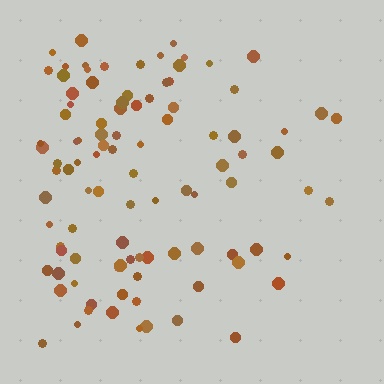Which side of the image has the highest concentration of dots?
The left.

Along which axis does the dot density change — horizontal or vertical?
Horizontal.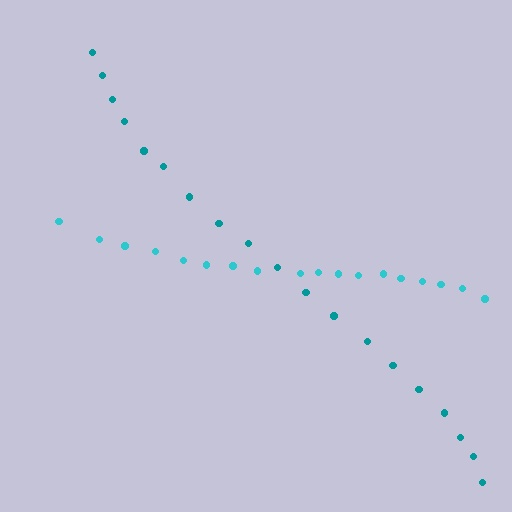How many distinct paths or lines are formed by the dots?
There are 2 distinct paths.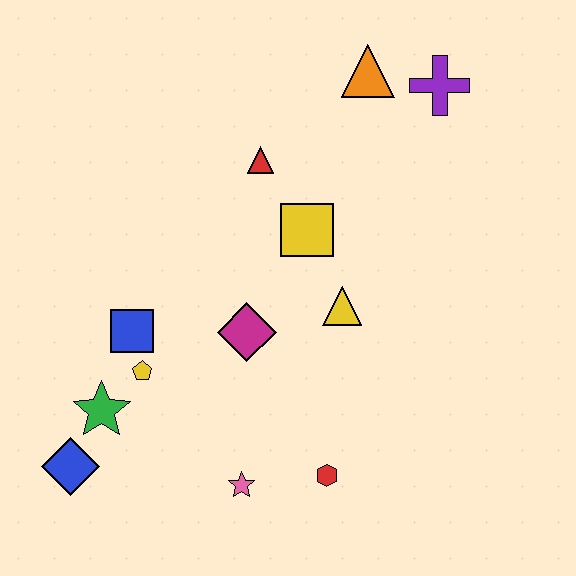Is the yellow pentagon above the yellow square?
No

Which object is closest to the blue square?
The yellow pentagon is closest to the blue square.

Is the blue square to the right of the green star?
Yes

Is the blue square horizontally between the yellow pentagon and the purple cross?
No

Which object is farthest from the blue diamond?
The purple cross is farthest from the blue diamond.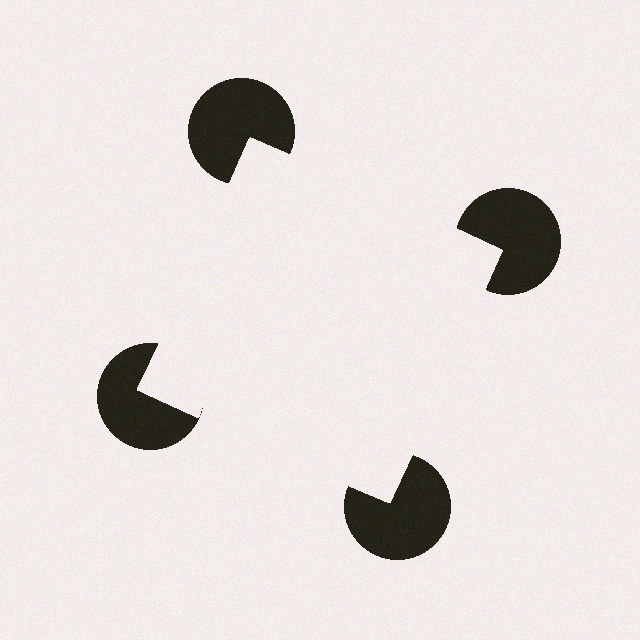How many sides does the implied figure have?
4 sides.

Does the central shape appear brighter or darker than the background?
It typically appears slightly brighter than the background, even though no actual brightness change is drawn.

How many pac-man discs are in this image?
There are 4 — one at each vertex of the illusory square.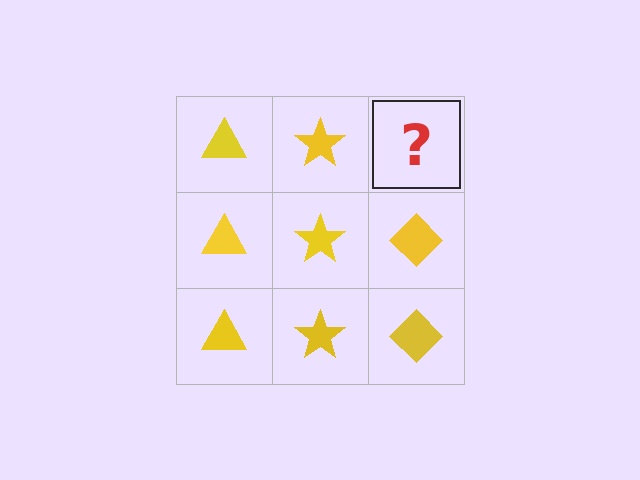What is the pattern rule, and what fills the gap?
The rule is that each column has a consistent shape. The gap should be filled with a yellow diamond.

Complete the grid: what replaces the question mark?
The question mark should be replaced with a yellow diamond.